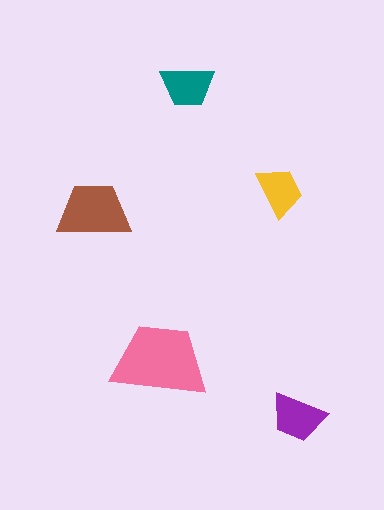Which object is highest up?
The teal trapezoid is topmost.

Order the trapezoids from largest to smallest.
the pink one, the brown one, the purple one, the teal one, the yellow one.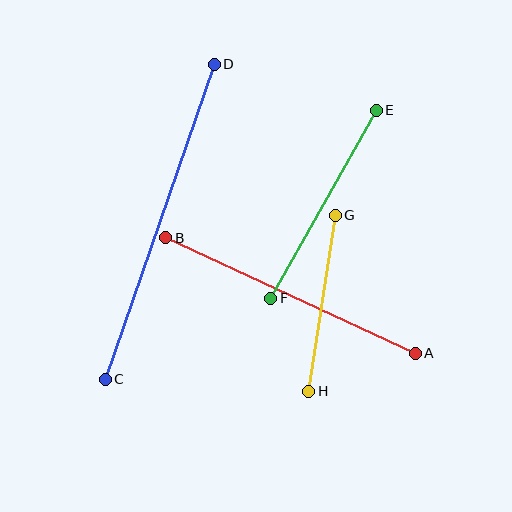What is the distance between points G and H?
The distance is approximately 178 pixels.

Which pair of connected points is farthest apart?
Points C and D are farthest apart.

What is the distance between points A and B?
The distance is approximately 275 pixels.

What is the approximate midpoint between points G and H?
The midpoint is at approximately (322, 303) pixels.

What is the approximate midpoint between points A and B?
The midpoint is at approximately (291, 296) pixels.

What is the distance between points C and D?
The distance is approximately 333 pixels.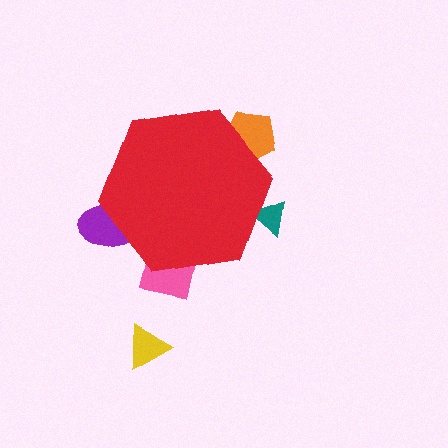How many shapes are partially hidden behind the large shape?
4 shapes are partially hidden.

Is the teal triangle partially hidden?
Yes, the teal triangle is partially hidden behind the red hexagon.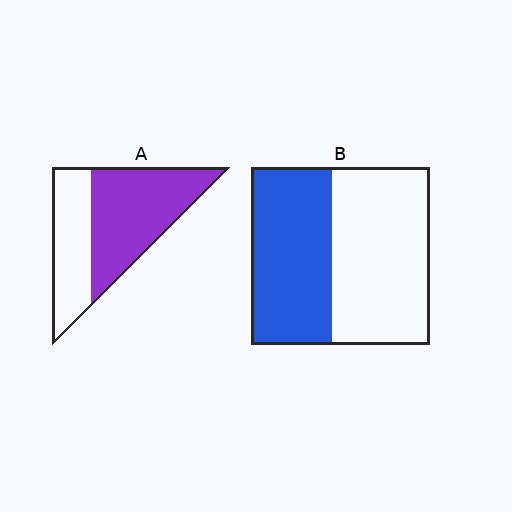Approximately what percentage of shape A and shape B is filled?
A is approximately 60% and B is approximately 45%.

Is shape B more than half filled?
No.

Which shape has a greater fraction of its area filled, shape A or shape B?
Shape A.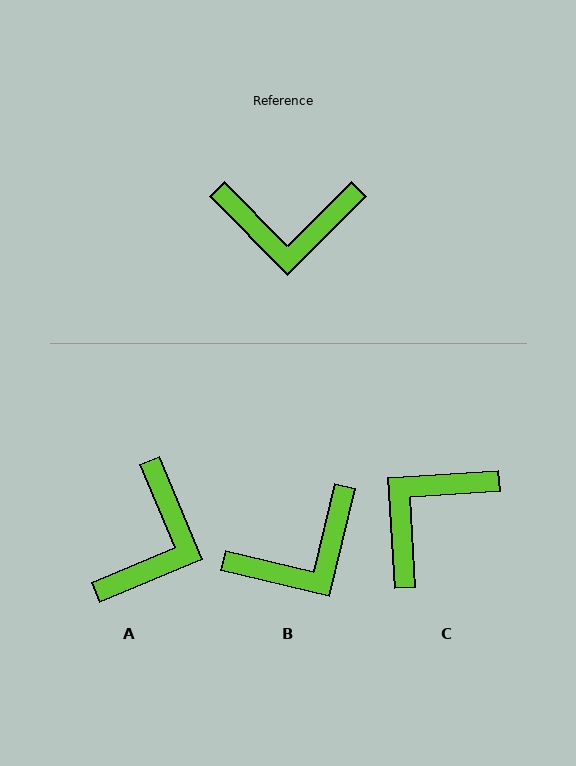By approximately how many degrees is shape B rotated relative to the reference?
Approximately 32 degrees counter-clockwise.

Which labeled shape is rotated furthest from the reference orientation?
C, about 131 degrees away.